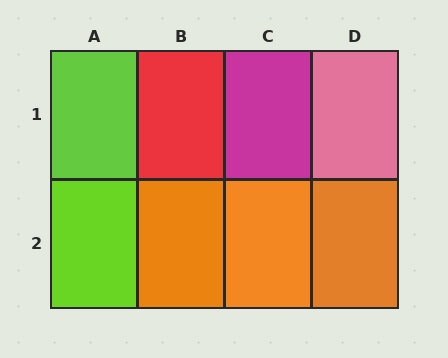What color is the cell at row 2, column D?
Orange.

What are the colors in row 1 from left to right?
Lime, red, magenta, pink.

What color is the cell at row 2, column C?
Orange.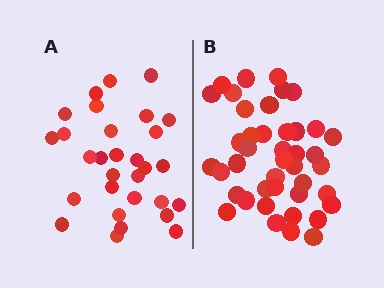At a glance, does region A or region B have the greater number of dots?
Region B (the right region) has more dots.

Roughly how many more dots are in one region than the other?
Region B has roughly 12 or so more dots than region A.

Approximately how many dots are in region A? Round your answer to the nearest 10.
About 30 dots.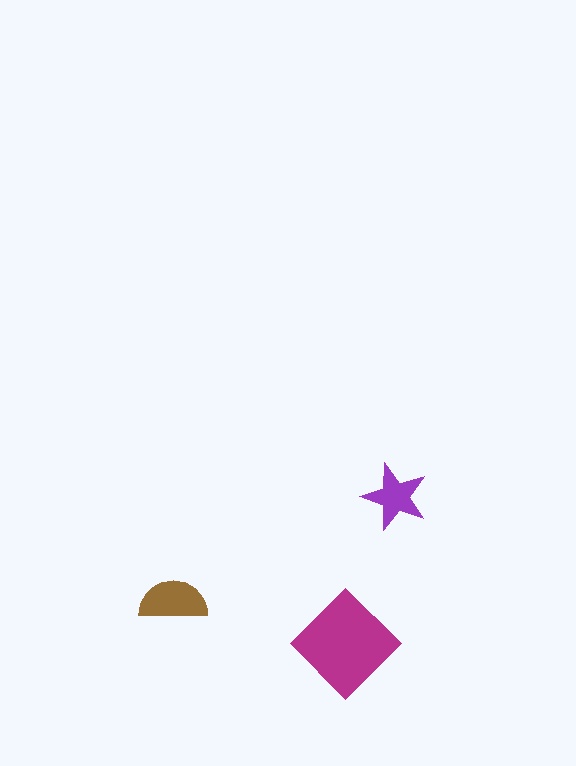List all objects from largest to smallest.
The magenta diamond, the brown semicircle, the purple star.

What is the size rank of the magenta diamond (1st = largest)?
1st.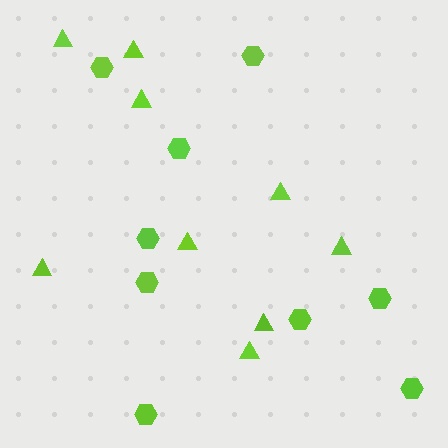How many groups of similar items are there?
There are 2 groups: one group of hexagons (9) and one group of triangles (9).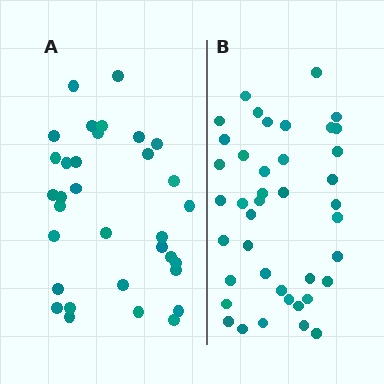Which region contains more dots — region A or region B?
Region B (the right region) has more dots.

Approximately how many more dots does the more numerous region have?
Region B has roughly 8 or so more dots than region A.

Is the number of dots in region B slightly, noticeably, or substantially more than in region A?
Region B has only slightly more — the two regions are fairly close. The ratio is roughly 1.2 to 1.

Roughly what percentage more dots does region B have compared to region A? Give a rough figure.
About 25% more.